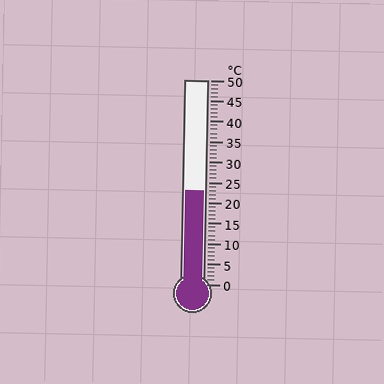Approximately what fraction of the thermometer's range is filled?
The thermometer is filled to approximately 45% of its range.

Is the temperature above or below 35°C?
The temperature is below 35°C.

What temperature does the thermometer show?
The thermometer shows approximately 23°C.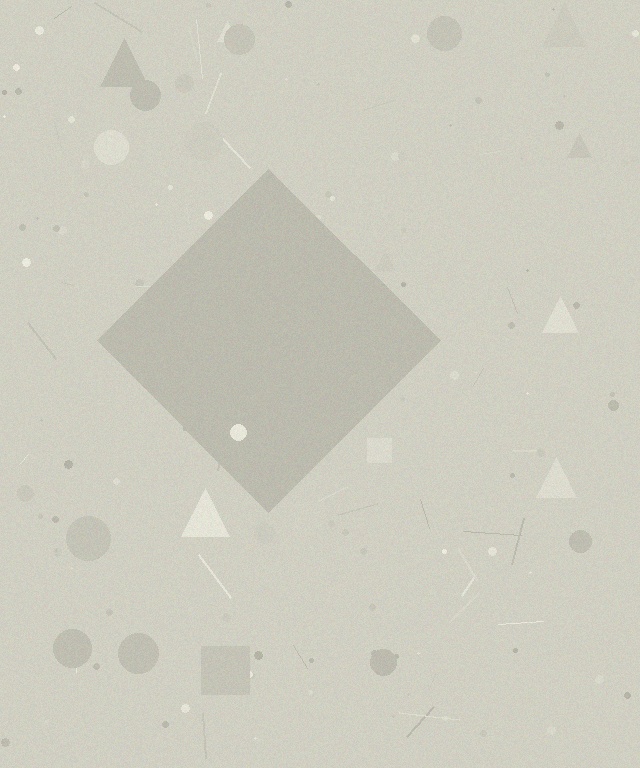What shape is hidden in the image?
A diamond is hidden in the image.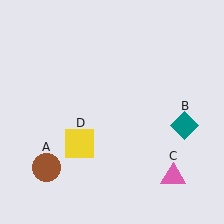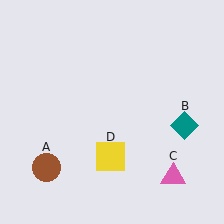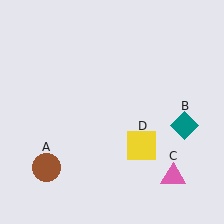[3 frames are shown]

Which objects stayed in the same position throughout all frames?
Brown circle (object A) and teal diamond (object B) and pink triangle (object C) remained stationary.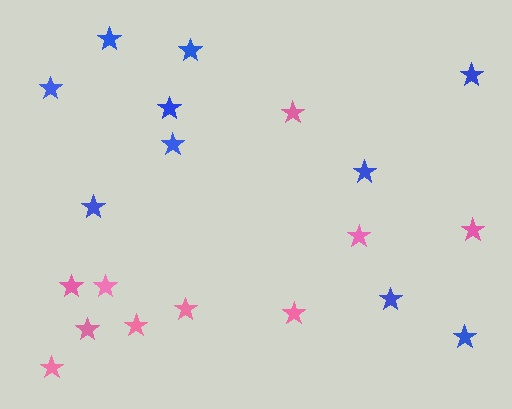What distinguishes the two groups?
There are 2 groups: one group of pink stars (10) and one group of blue stars (10).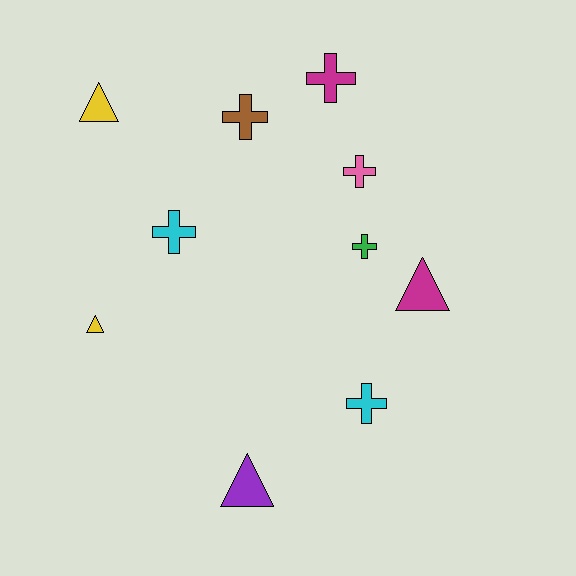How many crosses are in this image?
There are 6 crosses.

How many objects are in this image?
There are 10 objects.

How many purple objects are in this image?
There is 1 purple object.